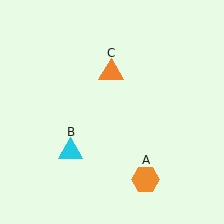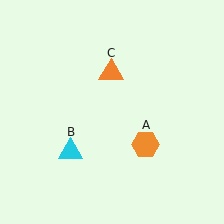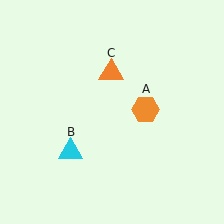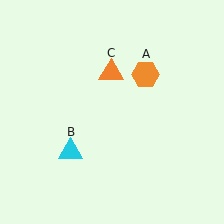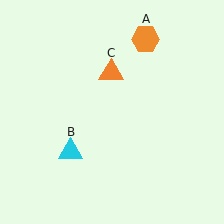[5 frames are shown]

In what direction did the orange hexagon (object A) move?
The orange hexagon (object A) moved up.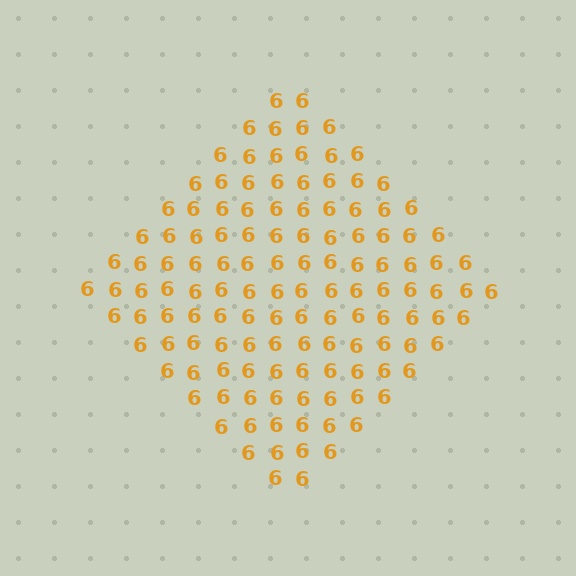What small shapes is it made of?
It is made of small digit 6's.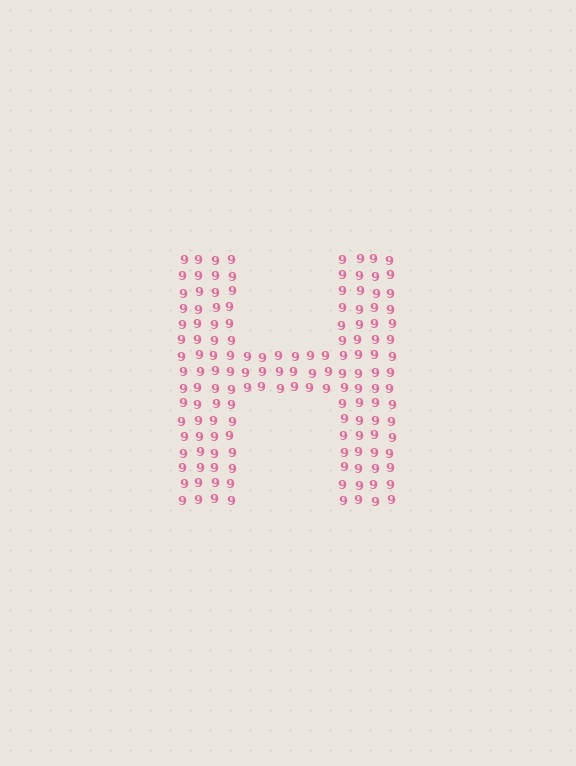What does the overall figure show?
The overall figure shows the letter H.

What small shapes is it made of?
It is made of small digit 9's.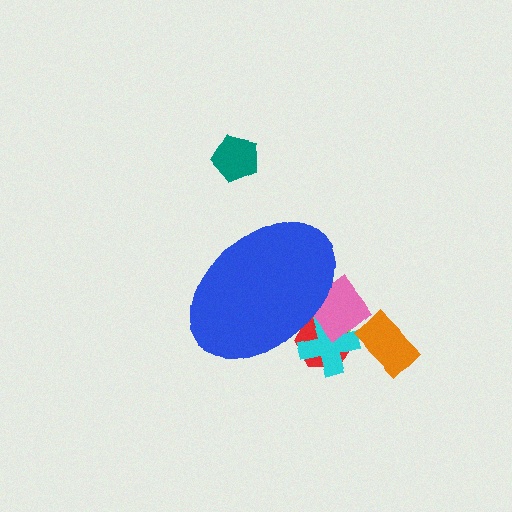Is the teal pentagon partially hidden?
No, the teal pentagon is fully visible.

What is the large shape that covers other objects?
A blue ellipse.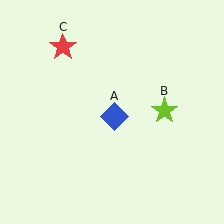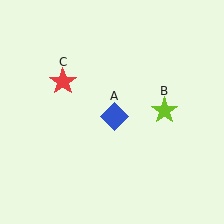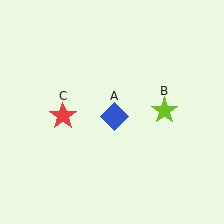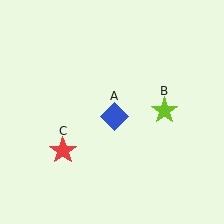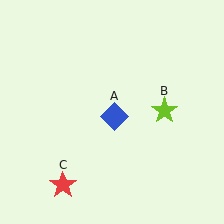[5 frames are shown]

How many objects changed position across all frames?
1 object changed position: red star (object C).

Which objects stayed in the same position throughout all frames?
Blue diamond (object A) and lime star (object B) remained stationary.